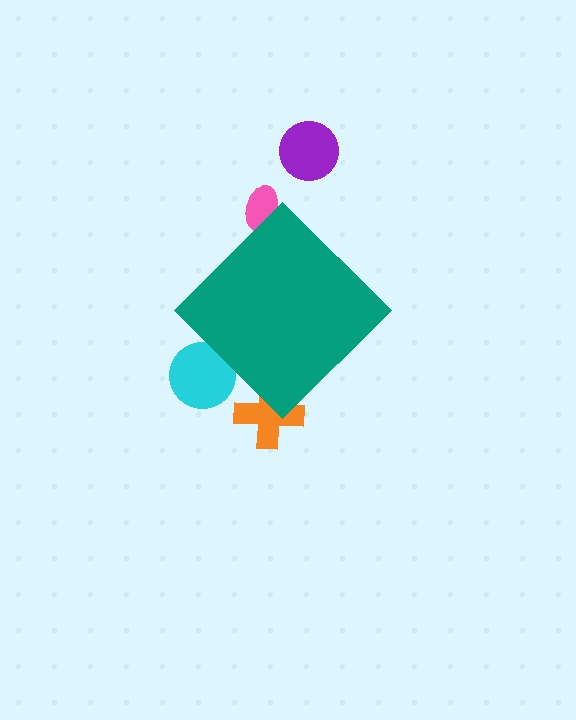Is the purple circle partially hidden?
No, the purple circle is fully visible.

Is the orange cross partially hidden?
Yes, the orange cross is partially hidden behind the teal diamond.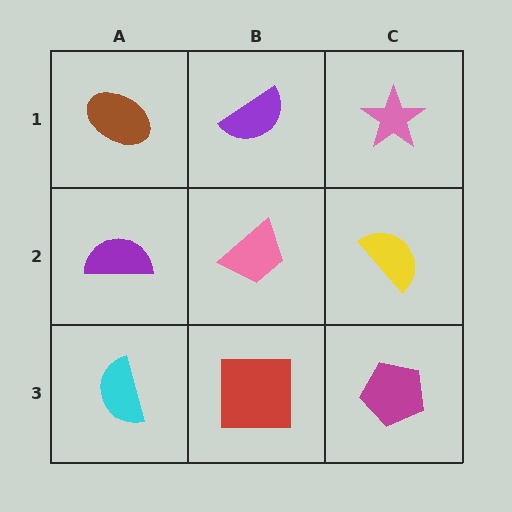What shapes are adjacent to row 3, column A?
A purple semicircle (row 2, column A), a red square (row 3, column B).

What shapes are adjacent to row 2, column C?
A pink star (row 1, column C), a magenta pentagon (row 3, column C), a pink trapezoid (row 2, column B).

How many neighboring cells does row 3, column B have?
3.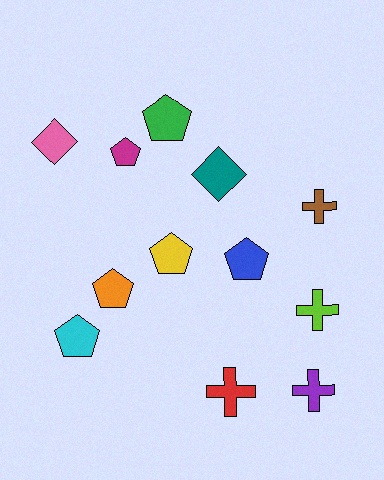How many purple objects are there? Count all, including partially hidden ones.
There is 1 purple object.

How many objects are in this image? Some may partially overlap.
There are 12 objects.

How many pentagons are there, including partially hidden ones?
There are 6 pentagons.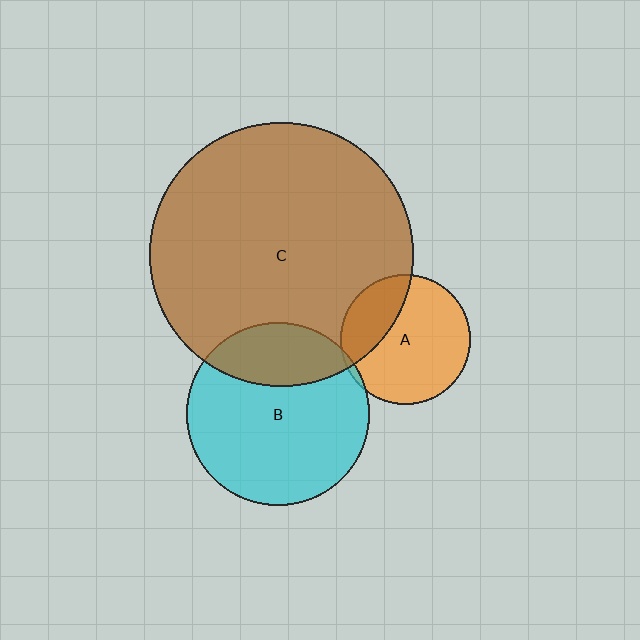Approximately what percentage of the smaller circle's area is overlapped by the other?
Approximately 30%.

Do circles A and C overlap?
Yes.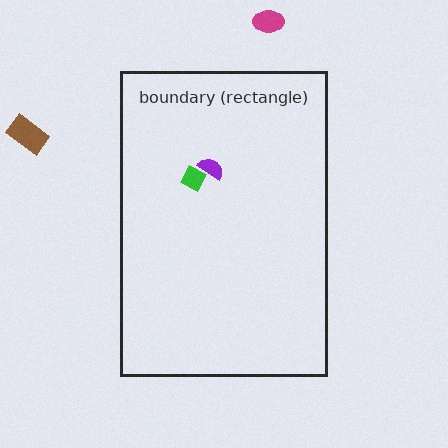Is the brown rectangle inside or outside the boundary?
Outside.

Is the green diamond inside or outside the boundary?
Inside.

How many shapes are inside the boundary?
2 inside, 2 outside.